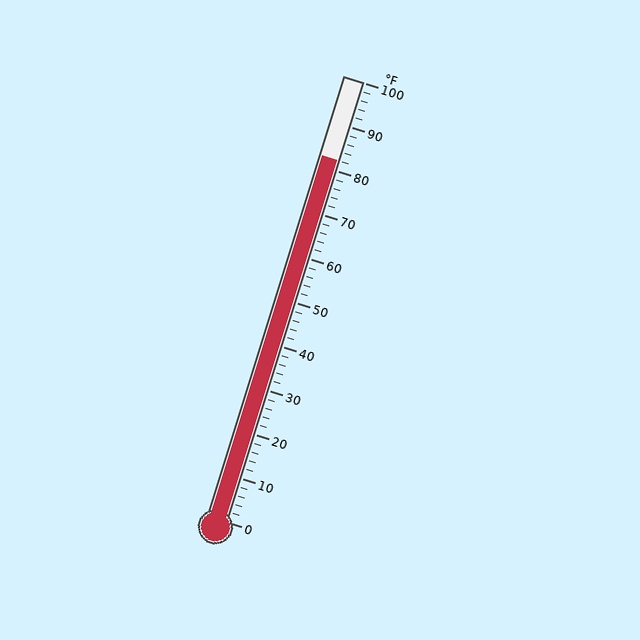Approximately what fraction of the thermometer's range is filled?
The thermometer is filled to approximately 80% of its range.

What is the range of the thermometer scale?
The thermometer scale ranges from 0°F to 100°F.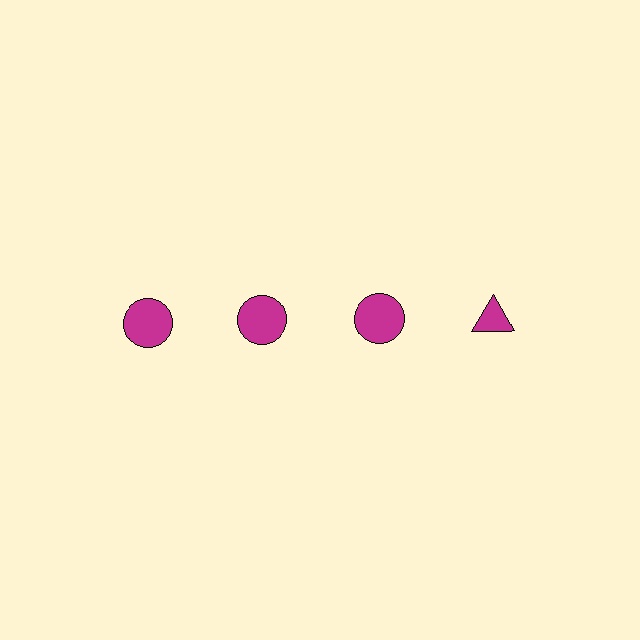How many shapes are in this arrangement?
There are 4 shapes arranged in a grid pattern.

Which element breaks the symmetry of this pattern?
The magenta triangle in the top row, second from right column breaks the symmetry. All other shapes are magenta circles.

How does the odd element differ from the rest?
It has a different shape: triangle instead of circle.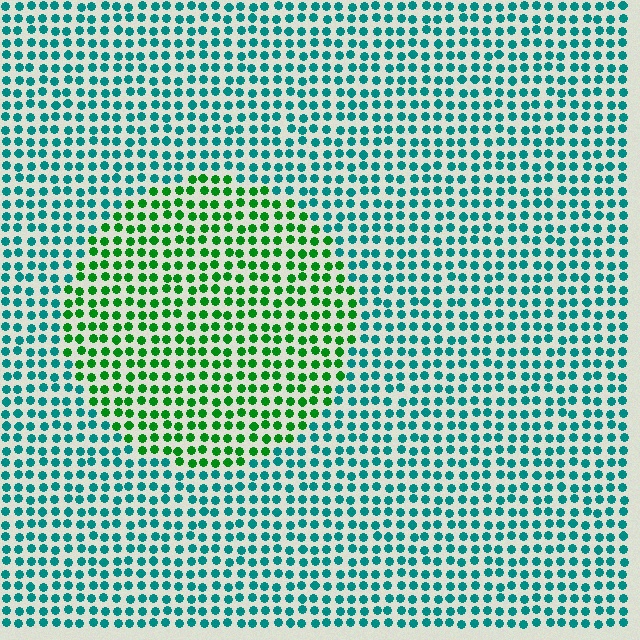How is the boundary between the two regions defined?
The boundary is defined purely by a slight shift in hue (about 48 degrees). Spacing, size, and orientation are identical on both sides.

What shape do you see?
I see a circle.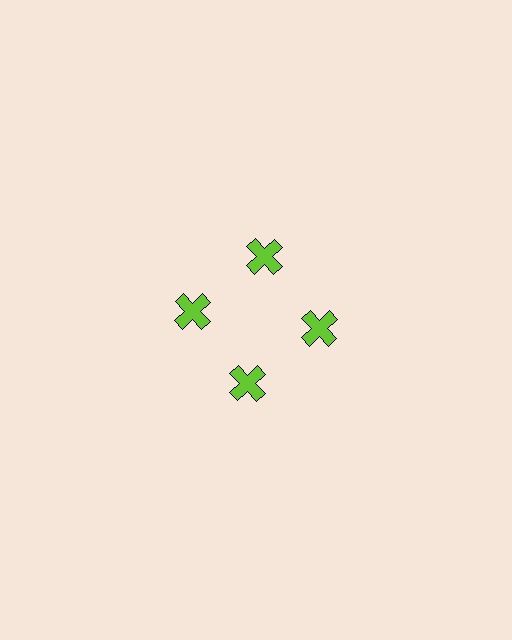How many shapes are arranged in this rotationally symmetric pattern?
There are 4 shapes, arranged in 4 groups of 1.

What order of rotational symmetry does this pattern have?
This pattern has 4-fold rotational symmetry.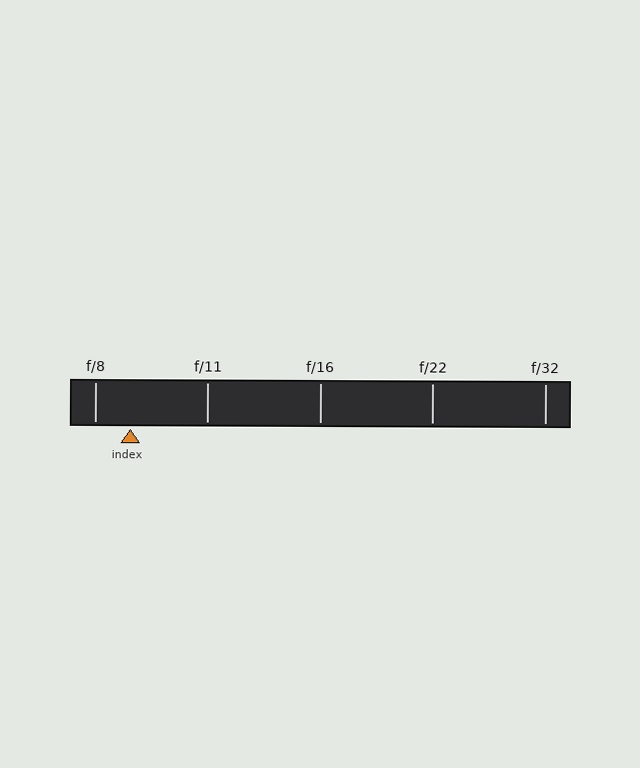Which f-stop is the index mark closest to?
The index mark is closest to f/8.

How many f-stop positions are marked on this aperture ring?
There are 5 f-stop positions marked.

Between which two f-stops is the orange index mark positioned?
The index mark is between f/8 and f/11.